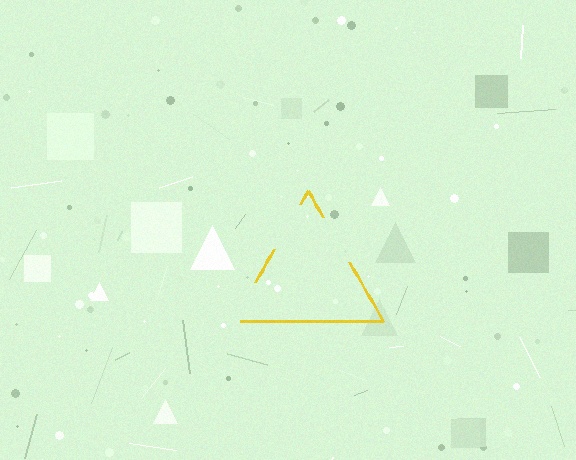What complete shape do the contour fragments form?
The contour fragments form a triangle.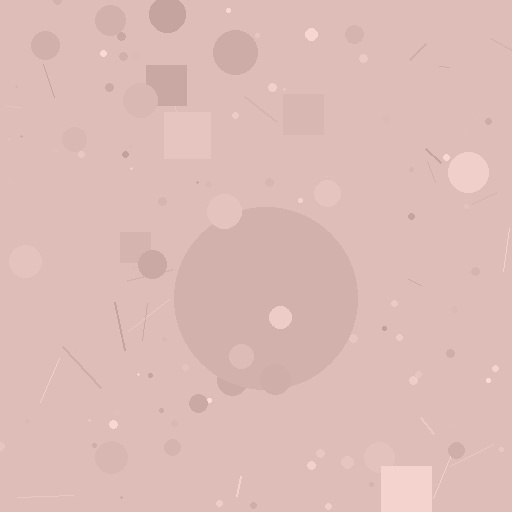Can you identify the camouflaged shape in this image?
The camouflaged shape is a circle.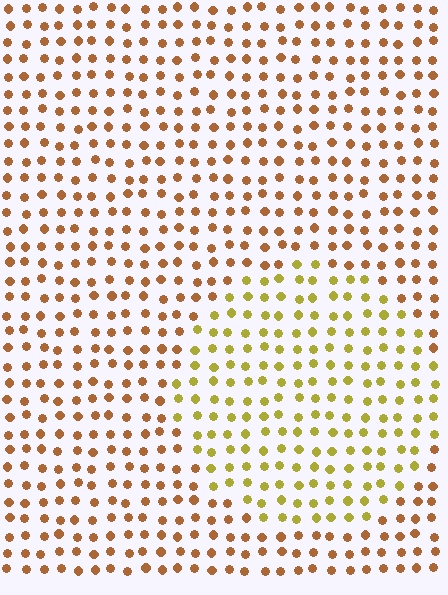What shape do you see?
I see a circle.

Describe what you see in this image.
The image is filled with small brown elements in a uniform arrangement. A circle-shaped region is visible where the elements are tinted to a slightly different hue, forming a subtle color boundary.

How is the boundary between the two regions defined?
The boundary is defined purely by a slight shift in hue (about 35 degrees). Spacing, size, and orientation are identical on both sides.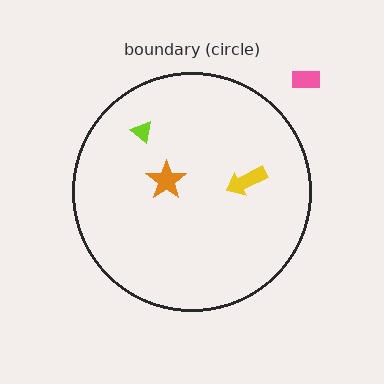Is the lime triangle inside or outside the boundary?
Inside.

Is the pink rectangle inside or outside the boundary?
Outside.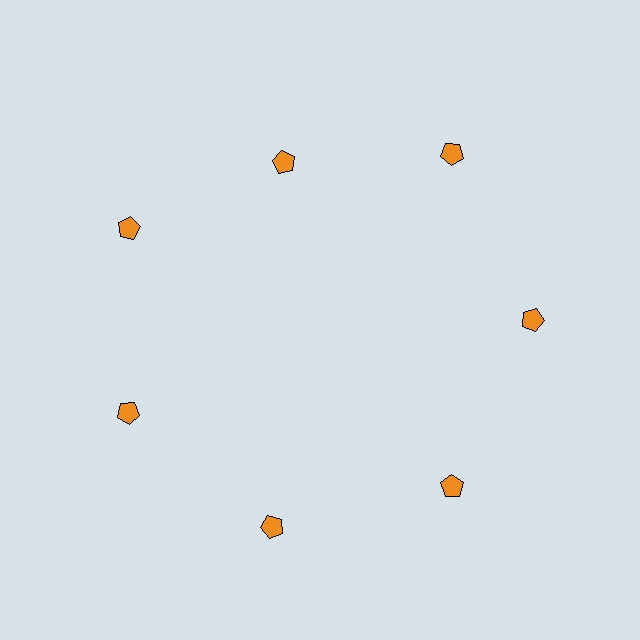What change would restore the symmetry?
The symmetry would be restored by moving it outward, back onto the ring so that all 7 pentagons sit at equal angles and equal distance from the center.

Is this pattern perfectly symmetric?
No. The 7 orange pentagons are arranged in a ring, but one element near the 12 o'clock position is pulled inward toward the center, breaking the 7-fold rotational symmetry.